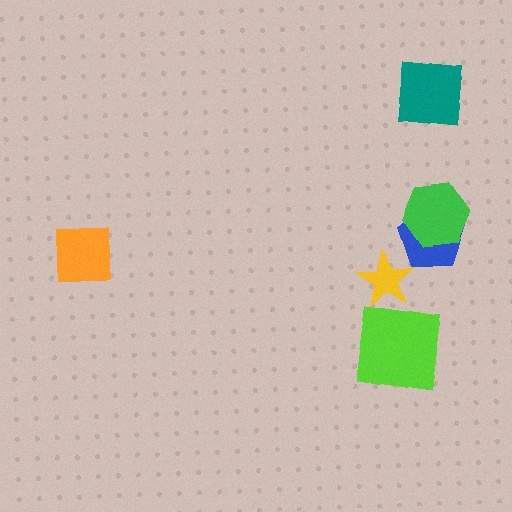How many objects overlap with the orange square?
0 objects overlap with the orange square.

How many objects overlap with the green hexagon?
1 object overlaps with the green hexagon.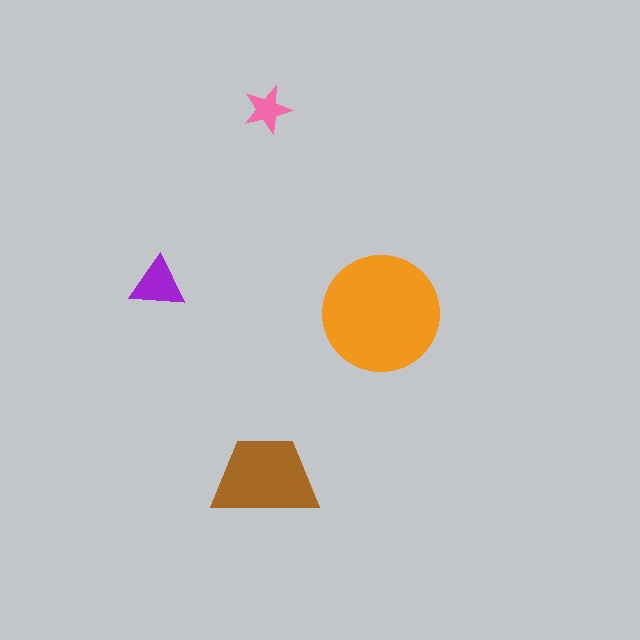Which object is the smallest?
The pink star.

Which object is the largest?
The orange circle.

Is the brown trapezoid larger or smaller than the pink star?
Larger.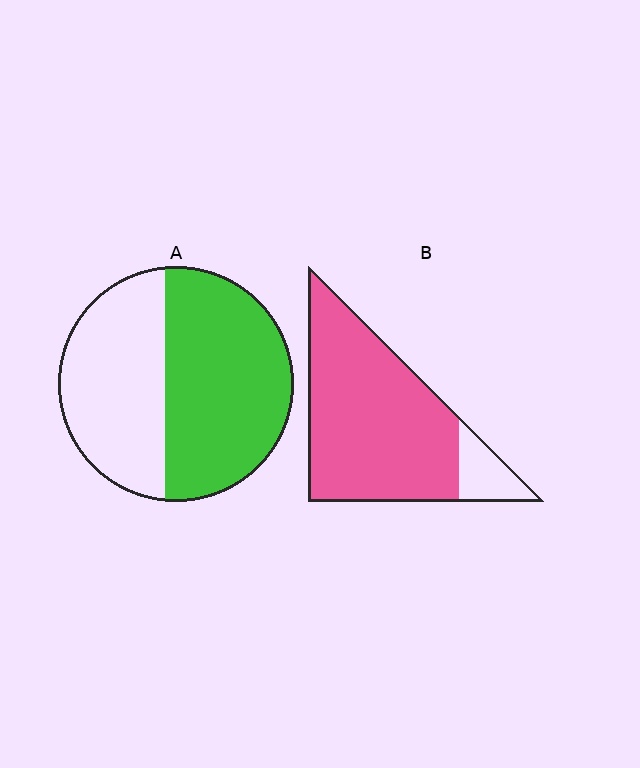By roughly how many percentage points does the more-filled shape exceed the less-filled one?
By roughly 30 percentage points (B over A).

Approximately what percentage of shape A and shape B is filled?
A is approximately 55% and B is approximately 85%.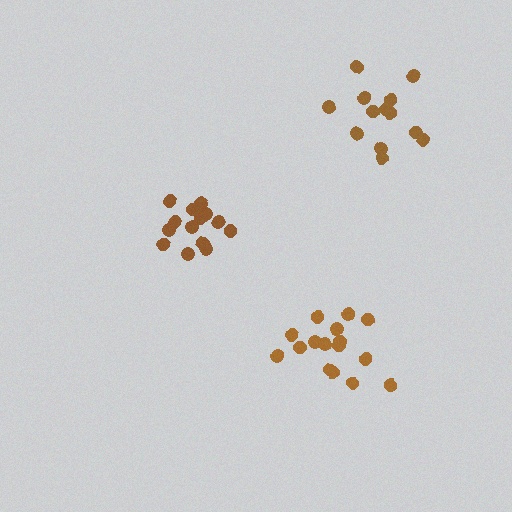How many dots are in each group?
Group 1: 15 dots, Group 2: 16 dots, Group 3: 13 dots (44 total).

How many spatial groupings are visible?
There are 3 spatial groupings.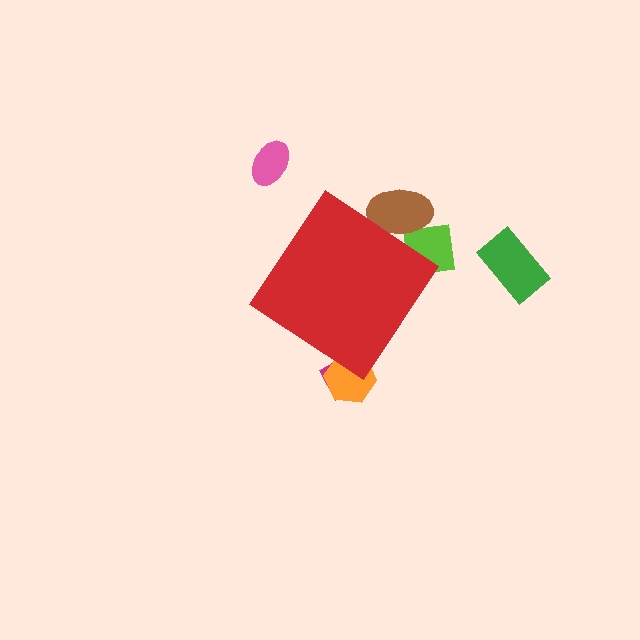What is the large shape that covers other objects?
A red diamond.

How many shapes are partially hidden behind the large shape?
4 shapes are partially hidden.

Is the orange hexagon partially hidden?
Yes, the orange hexagon is partially hidden behind the red diamond.